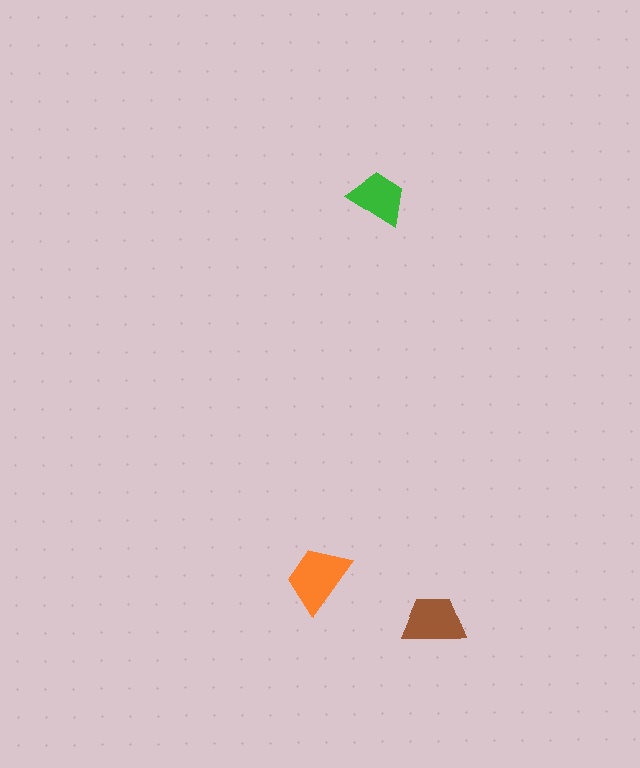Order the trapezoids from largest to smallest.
the orange one, the brown one, the green one.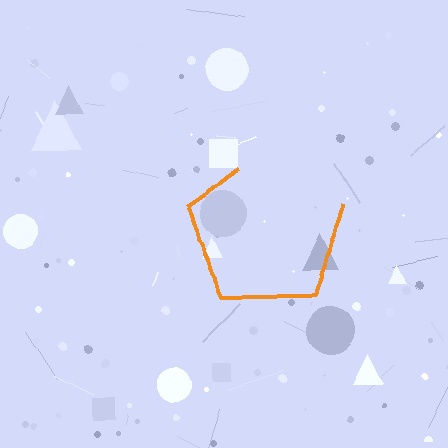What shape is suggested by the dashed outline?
The dashed outline suggests a pentagon.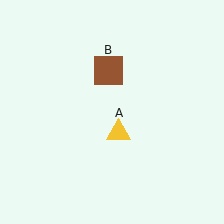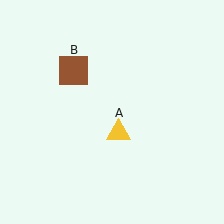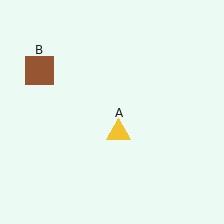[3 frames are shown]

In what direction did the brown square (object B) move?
The brown square (object B) moved left.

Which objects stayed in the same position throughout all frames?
Yellow triangle (object A) remained stationary.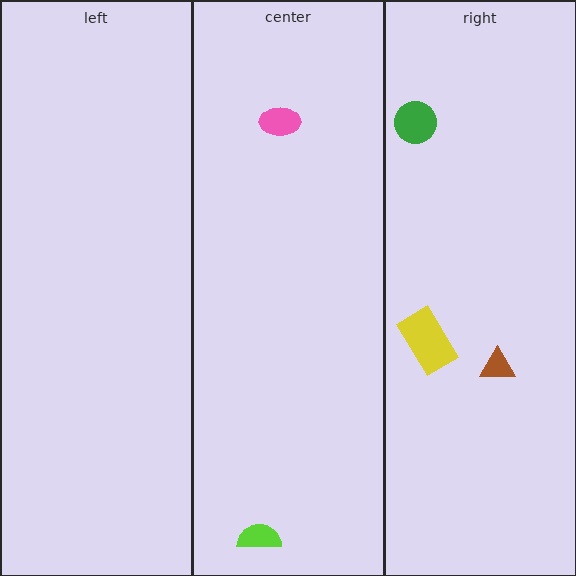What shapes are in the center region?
The lime semicircle, the pink ellipse.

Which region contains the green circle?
The right region.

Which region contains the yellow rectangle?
The right region.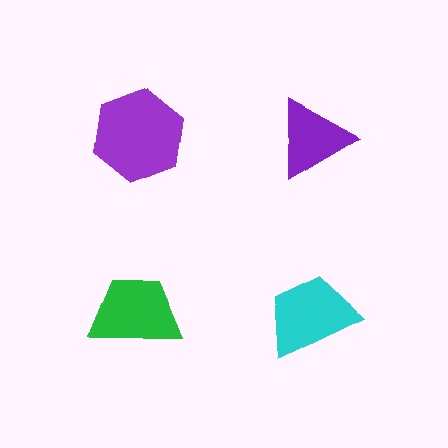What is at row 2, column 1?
A green trapezoid.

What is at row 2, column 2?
A cyan trapezoid.